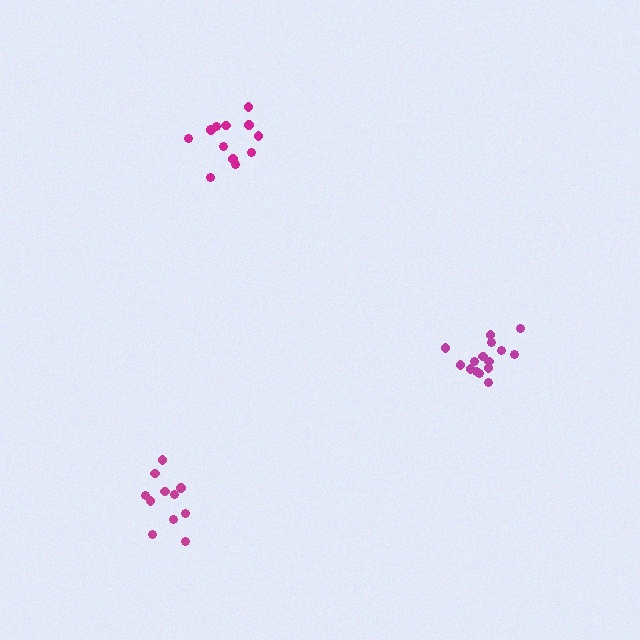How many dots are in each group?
Group 1: 11 dots, Group 2: 15 dots, Group 3: 13 dots (39 total).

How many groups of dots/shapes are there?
There are 3 groups.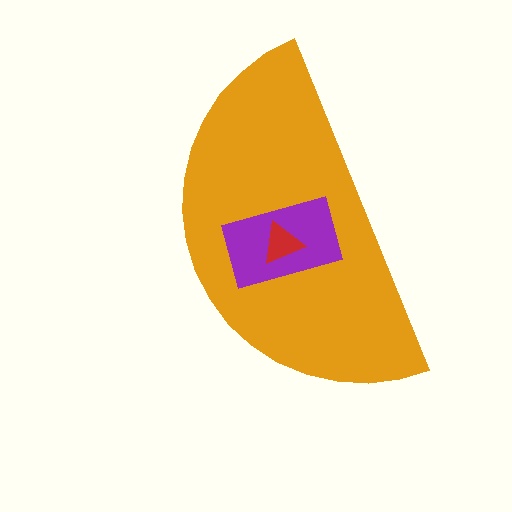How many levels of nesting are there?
3.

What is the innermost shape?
The red triangle.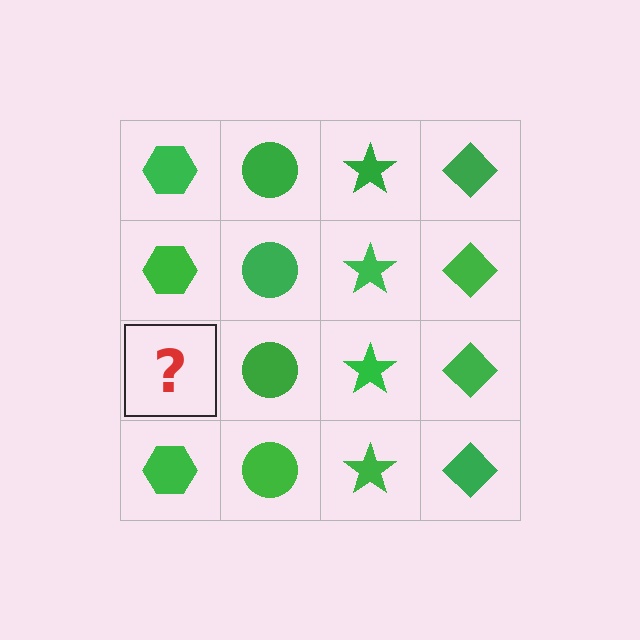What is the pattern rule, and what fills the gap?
The rule is that each column has a consistent shape. The gap should be filled with a green hexagon.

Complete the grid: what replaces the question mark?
The question mark should be replaced with a green hexagon.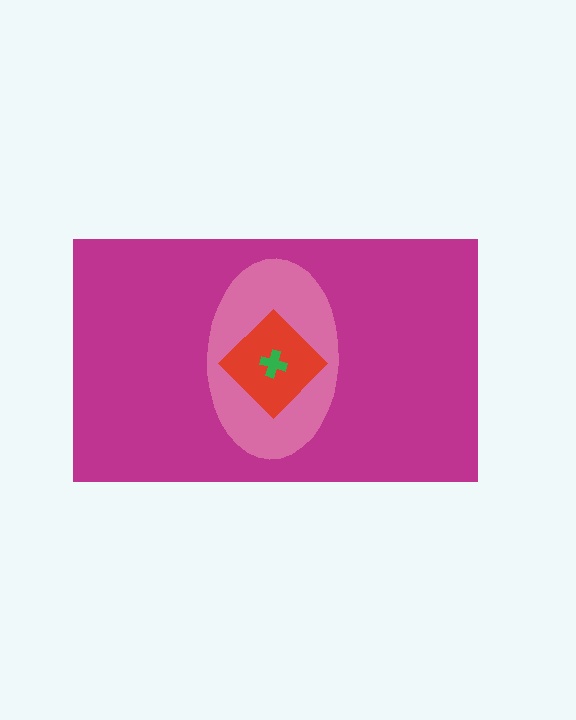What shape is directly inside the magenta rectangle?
The pink ellipse.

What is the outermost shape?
The magenta rectangle.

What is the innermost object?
The green cross.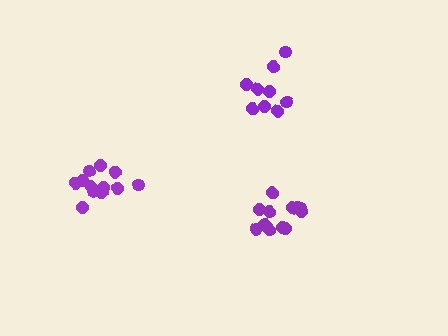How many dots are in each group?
Group 1: 9 dots, Group 2: 12 dots, Group 3: 12 dots (33 total).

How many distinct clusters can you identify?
There are 3 distinct clusters.